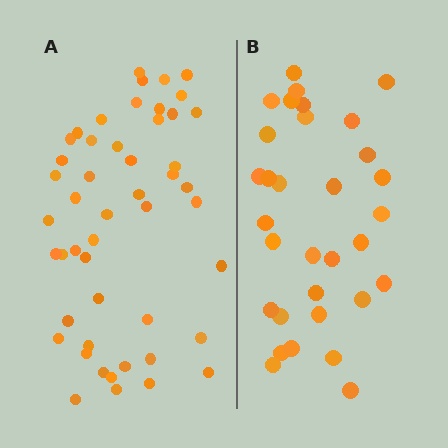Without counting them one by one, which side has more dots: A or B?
Region A (the left region) has more dots.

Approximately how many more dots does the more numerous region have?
Region A has approximately 15 more dots than region B.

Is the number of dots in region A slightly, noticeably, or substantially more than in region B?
Region A has substantially more. The ratio is roughly 1.5 to 1.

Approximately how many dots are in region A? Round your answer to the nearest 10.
About 50 dots. (The exact count is 49, which rounds to 50.)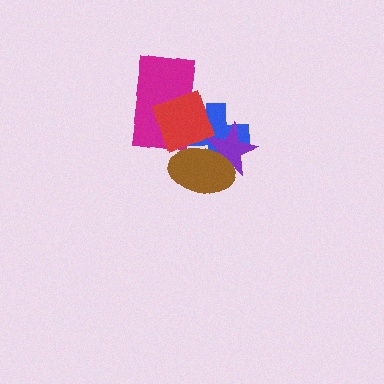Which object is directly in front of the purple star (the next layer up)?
The red diamond is directly in front of the purple star.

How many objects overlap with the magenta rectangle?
2 objects overlap with the magenta rectangle.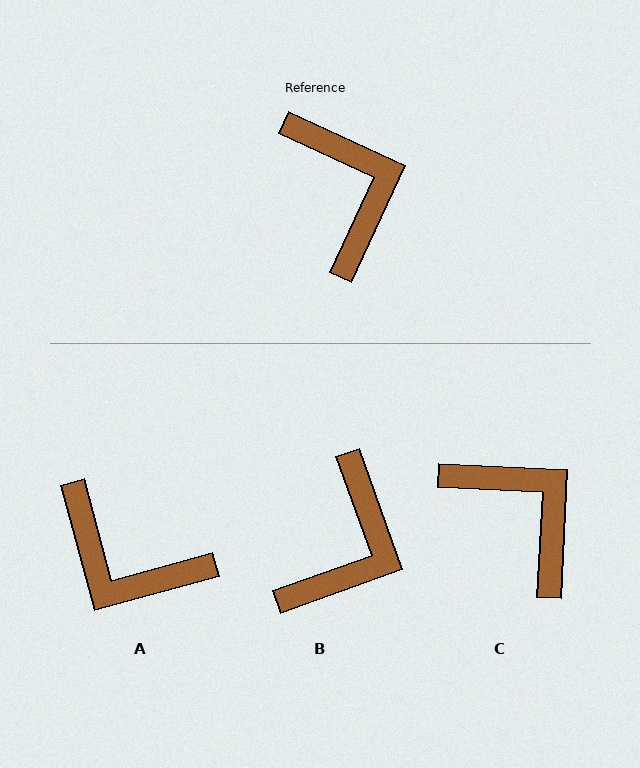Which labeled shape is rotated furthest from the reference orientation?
A, about 140 degrees away.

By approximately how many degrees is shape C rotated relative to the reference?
Approximately 22 degrees counter-clockwise.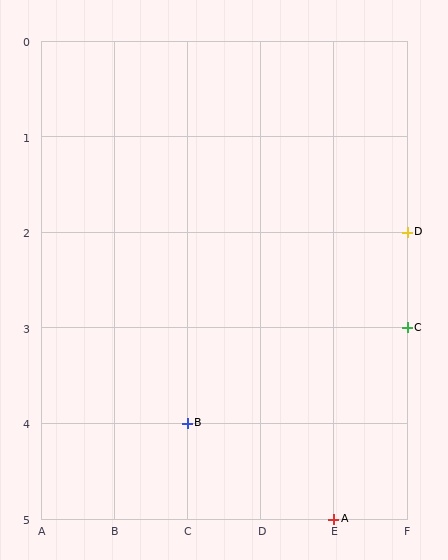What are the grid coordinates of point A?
Point A is at grid coordinates (E, 5).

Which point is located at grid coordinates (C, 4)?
Point B is at (C, 4).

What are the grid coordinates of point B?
Point B is at grid coordinates (C, 4).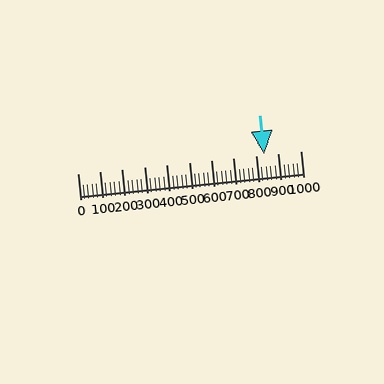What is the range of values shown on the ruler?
The ruler shows values from 0 to 1000.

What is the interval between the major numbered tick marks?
The major tick marks are spaced 100 units apart.